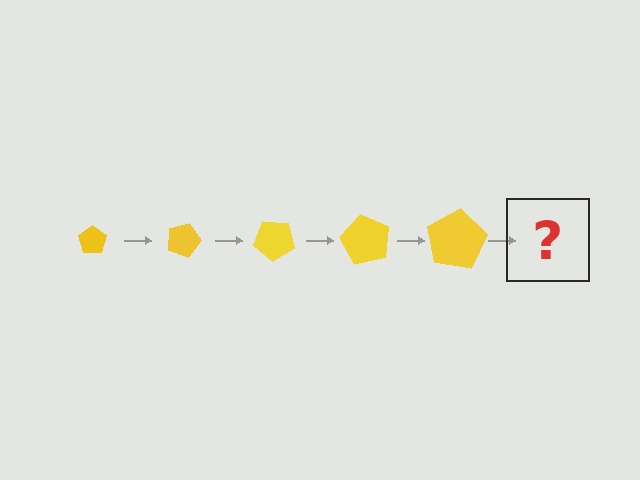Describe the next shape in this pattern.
It should be a pentagon, larger than the previous one and rotated 100 degrees from the start.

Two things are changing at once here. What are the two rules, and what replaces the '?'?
The two rules are that the pentagon grows larger each step and it rotates 20 degrees each step. The '?' should be a pentagon, larger than the previous one and rotated 100 degrees from the start.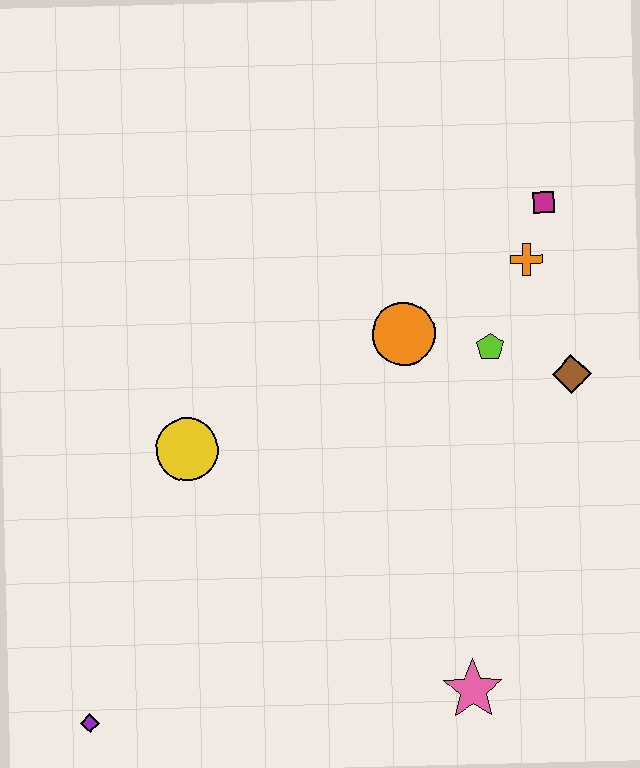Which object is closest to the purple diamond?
The yellow circle is closest to the purple diamond.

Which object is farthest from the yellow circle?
The magenta square is farthest from the yellow circle.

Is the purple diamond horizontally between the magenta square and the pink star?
No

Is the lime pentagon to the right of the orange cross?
No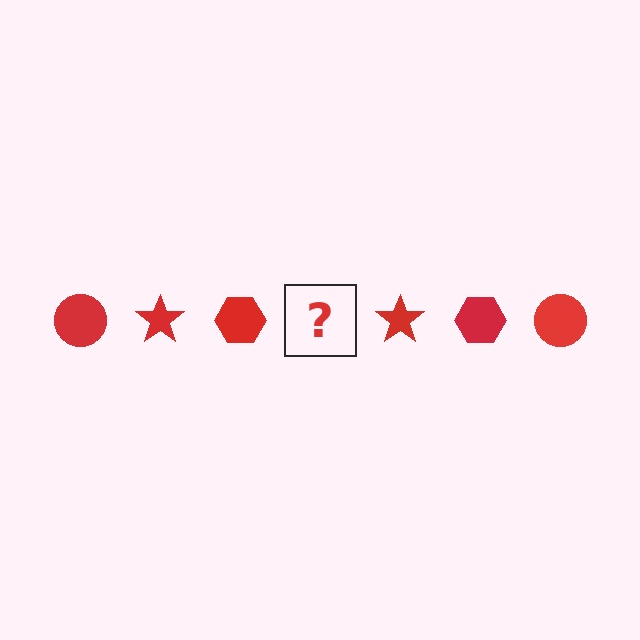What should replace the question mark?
The question mark should be replaced with a red circle.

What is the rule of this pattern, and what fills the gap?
The rule is that the pattern cycles through circle, star, hexagon shapes in red. The gap should be filled with a red circle.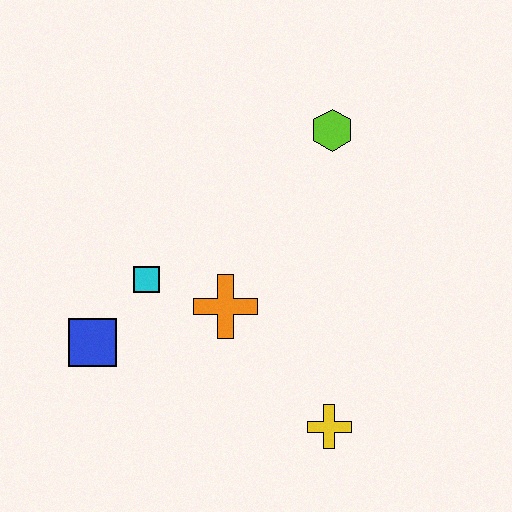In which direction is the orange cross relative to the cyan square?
The orange cross is to the right of the cyan square.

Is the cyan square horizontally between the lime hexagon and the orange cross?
No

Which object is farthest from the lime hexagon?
The blue square is farthest from the lime hexagon.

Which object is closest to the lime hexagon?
The orange cross is closest to the lime hexagon.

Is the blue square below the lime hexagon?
Yes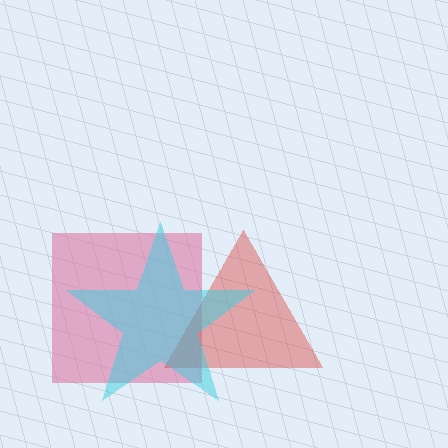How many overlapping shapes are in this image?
There are 3 overlapping shapes in the image.